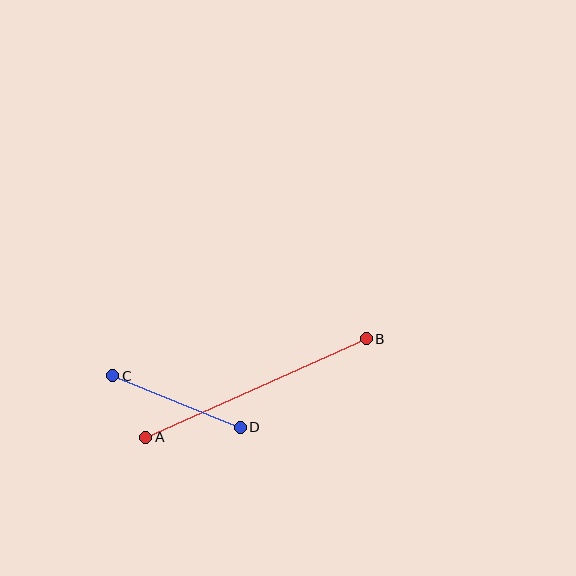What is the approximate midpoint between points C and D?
The midpoint is at approximately (176, 401) pixels.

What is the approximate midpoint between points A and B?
The midpoint is at approximately (256, 388) pixels.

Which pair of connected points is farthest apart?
Points A and B are farthest apart.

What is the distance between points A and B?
The distance is approximately 241 pixels.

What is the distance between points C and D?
The distance is approximately 138 pixels.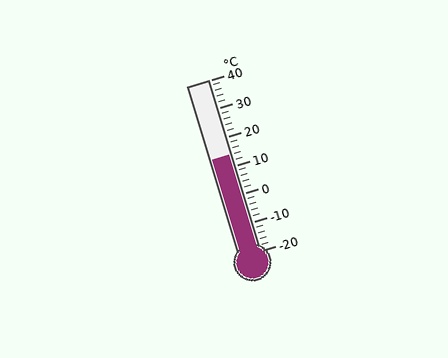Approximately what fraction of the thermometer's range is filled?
The thermometer is filled to approximately 55% of its range.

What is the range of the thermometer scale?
The thermometer scale ranges from -20°C to 40°C.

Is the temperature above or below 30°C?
The temperature is below 30°C.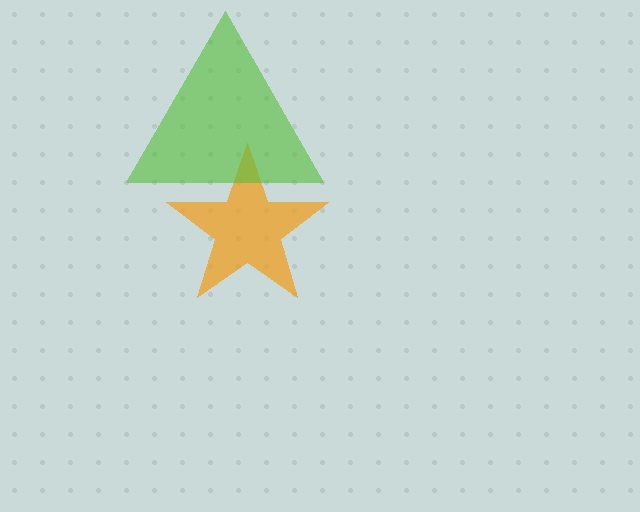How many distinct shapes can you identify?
There are 2 distinct shapes: an orange star, a lime triangle.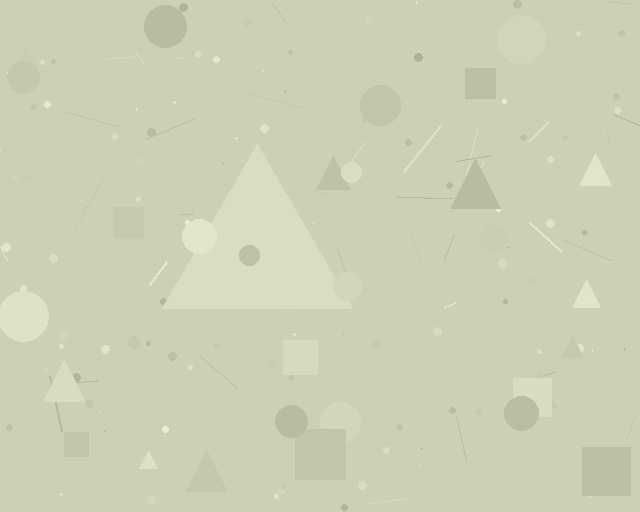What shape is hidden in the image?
A triangle is hidden in the image.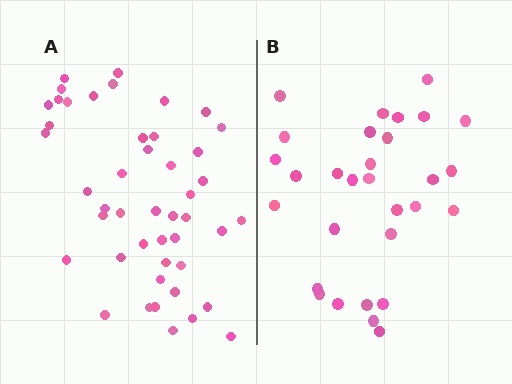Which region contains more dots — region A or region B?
Region A (the left region) has more dots.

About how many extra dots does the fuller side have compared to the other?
Region A has approximately 15 more dots than region B.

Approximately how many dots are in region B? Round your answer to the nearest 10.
About 30 dots.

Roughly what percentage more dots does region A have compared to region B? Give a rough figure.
About 55% more.